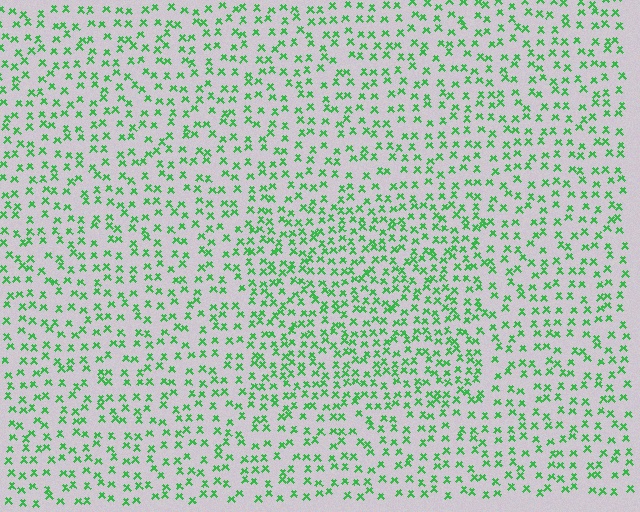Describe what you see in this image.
The image contains small green elements arranged at two different densities. A rectangle-shaped region is visible where the elements are more densely packed than the surrounding area.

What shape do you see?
I see a rectangle.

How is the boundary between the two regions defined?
The boundary is defined by a change in element density (approximately 1.6x ratio). All elements are the same color, size, and shape.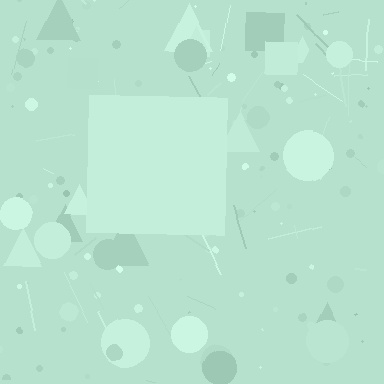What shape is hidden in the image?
A square is hidden in the image.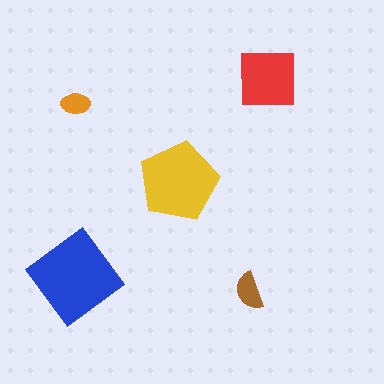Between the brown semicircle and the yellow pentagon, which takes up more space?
The yellow pentagon.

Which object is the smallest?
The orange ellipse.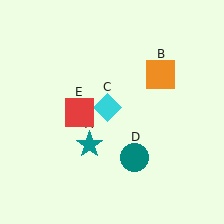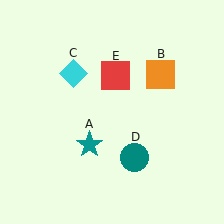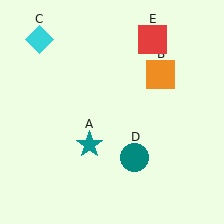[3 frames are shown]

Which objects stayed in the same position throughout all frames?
Teal star (object A) and orange square (object B) and teal circle (object D) remained stationary.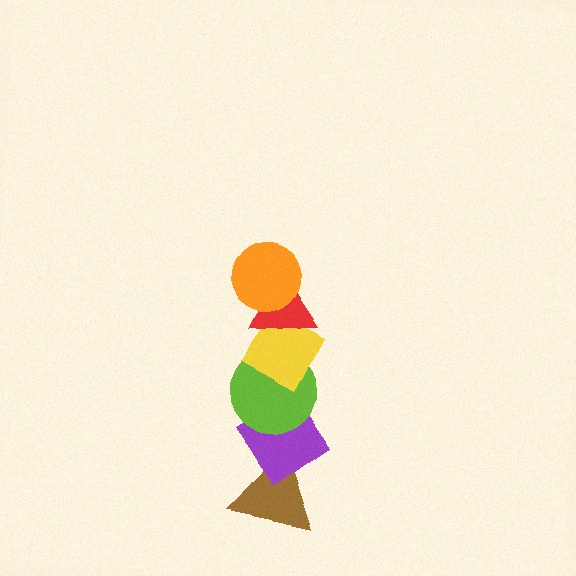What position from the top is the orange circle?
The orange circle is 1st from the top.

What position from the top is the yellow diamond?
The yellow diamond is 3rd from the top.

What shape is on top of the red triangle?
The orange circle is on top of the red triangle.